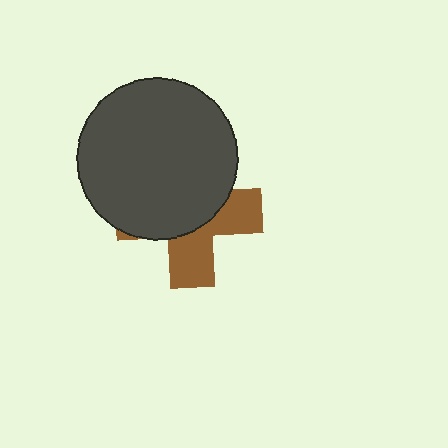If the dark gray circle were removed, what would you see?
You would see the complete brown cross.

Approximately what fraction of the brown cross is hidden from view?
Roughly 59% of the brown cross is hidden behind the dark gray circle.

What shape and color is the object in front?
The object in front is a dark gray circle.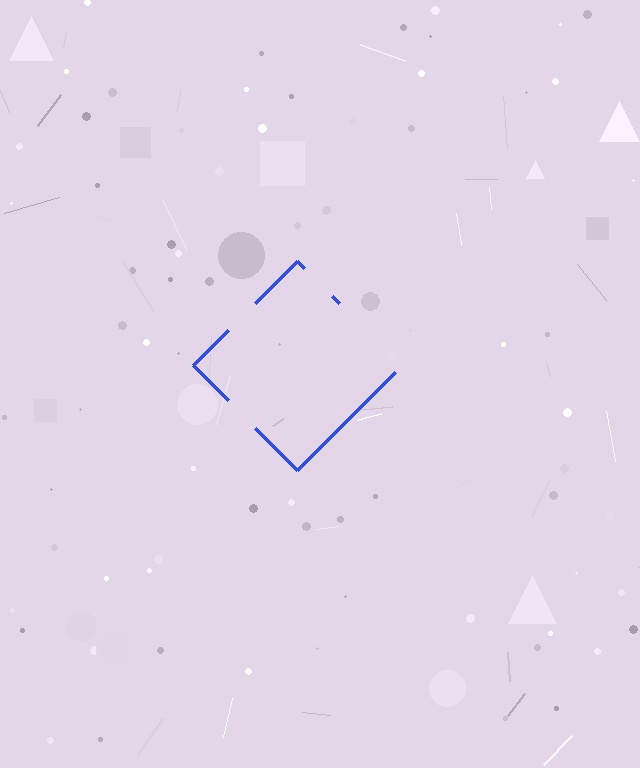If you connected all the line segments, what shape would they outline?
They would outline a diamond.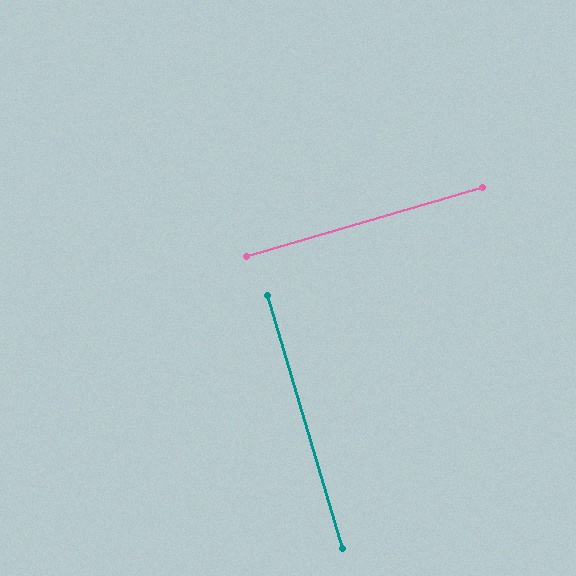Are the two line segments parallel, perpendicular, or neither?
Perpendicular — they meet at approximately 90°.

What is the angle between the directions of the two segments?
Approximately 90 degrees.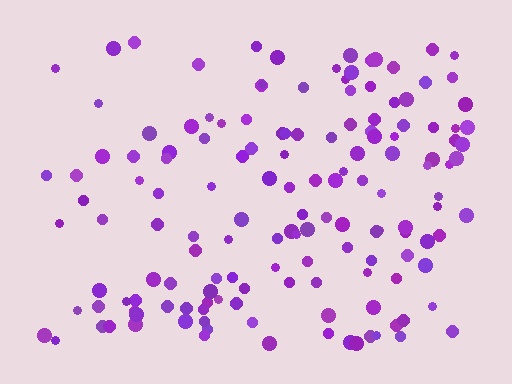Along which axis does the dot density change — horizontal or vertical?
Horizontal.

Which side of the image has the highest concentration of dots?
The right.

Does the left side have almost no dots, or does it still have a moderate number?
Still a moderate number, just noticeably fewer than the right.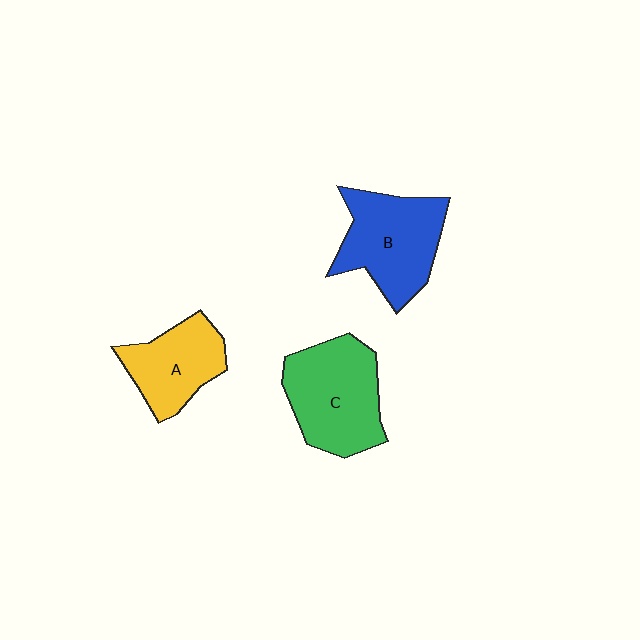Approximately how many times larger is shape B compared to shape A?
Approximately 1.3 times.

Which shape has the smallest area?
Shape A (yellow).